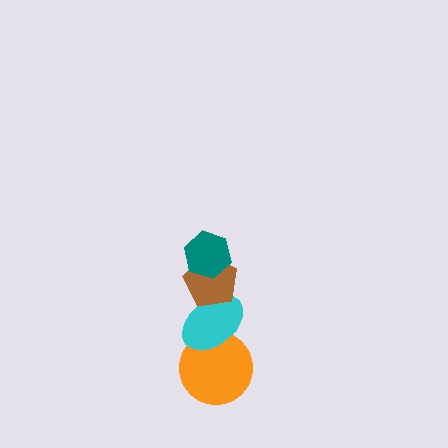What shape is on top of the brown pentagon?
The teal hexagon is on top of the brown pentagon.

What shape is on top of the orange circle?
The cyan ellipse is on top of the orange circle.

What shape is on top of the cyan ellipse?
The brown pentagon is on top of the cyan ellipse.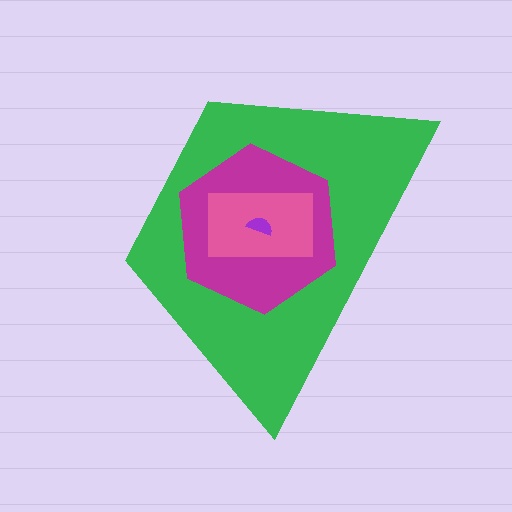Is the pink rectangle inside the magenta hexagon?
Yes.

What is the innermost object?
The purple semicircle.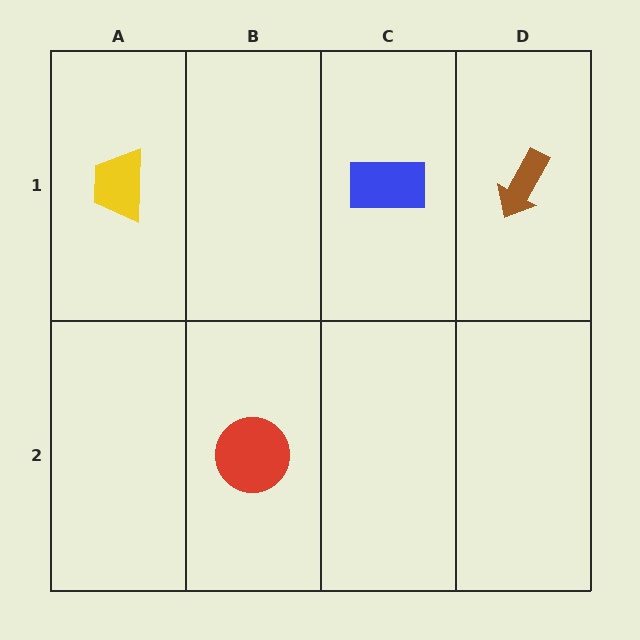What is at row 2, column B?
A red circle.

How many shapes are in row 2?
1 shape.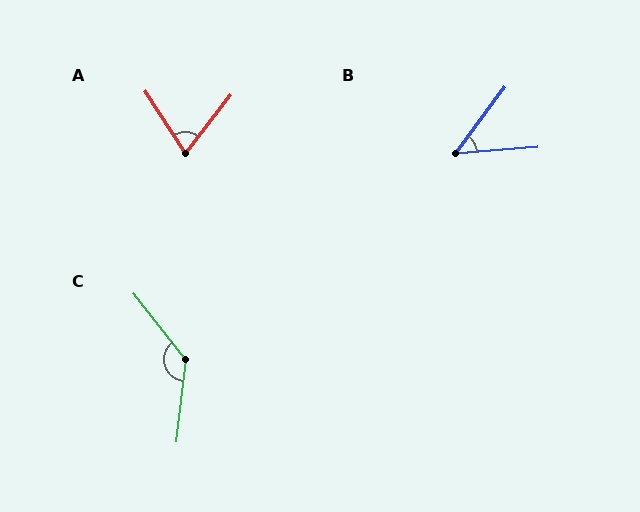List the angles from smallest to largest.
B (49°), A (70°), C (136°).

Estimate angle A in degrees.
Approximately 70 degrees.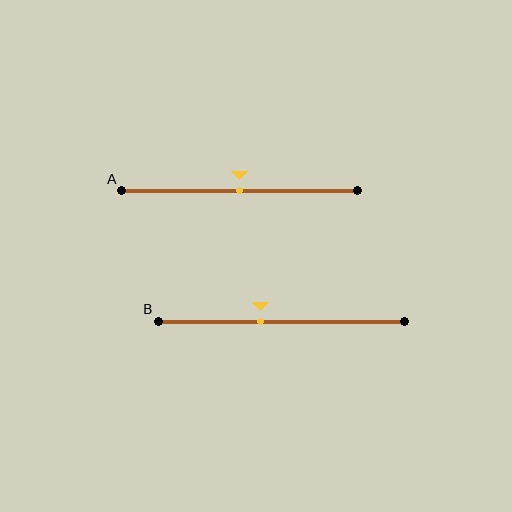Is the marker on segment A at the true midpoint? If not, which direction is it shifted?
Yes, the marker on segment A is at the true midpoint.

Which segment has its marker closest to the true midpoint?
Segment A has its marker closest to the true midpoint.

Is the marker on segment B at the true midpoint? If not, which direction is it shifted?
No, the marker on segment B is shifted to the left by about 8% of the segment length.